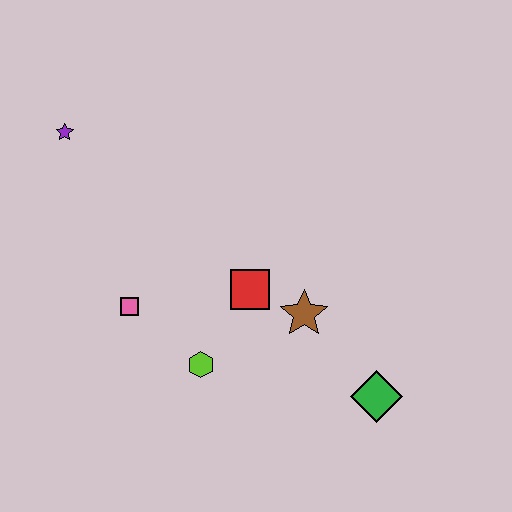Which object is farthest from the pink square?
The green diamond is farthest from the pink square.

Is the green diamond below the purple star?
Yes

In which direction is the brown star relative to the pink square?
The brown star is to the right of the pink square.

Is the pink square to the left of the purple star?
No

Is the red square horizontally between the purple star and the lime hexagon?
No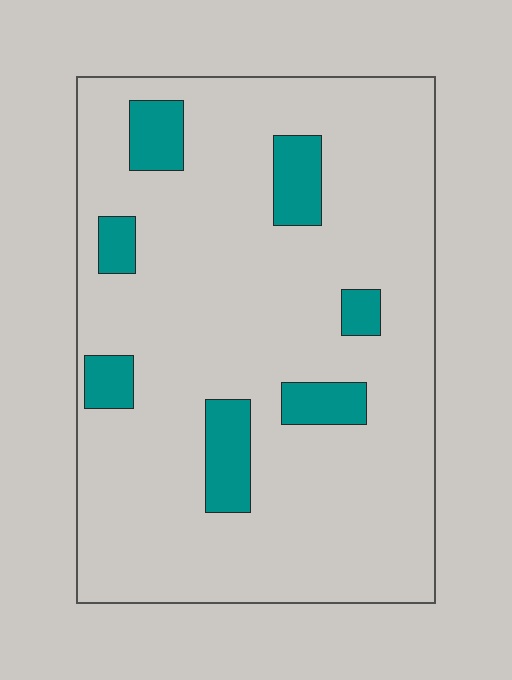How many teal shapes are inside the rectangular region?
7.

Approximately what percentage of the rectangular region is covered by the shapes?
Approximately 15%.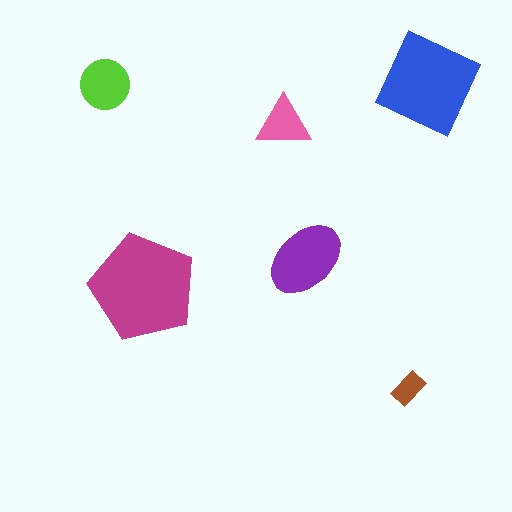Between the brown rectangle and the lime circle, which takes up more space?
The lime circle.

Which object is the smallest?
The brown rectangle.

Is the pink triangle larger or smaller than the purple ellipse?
Smaller.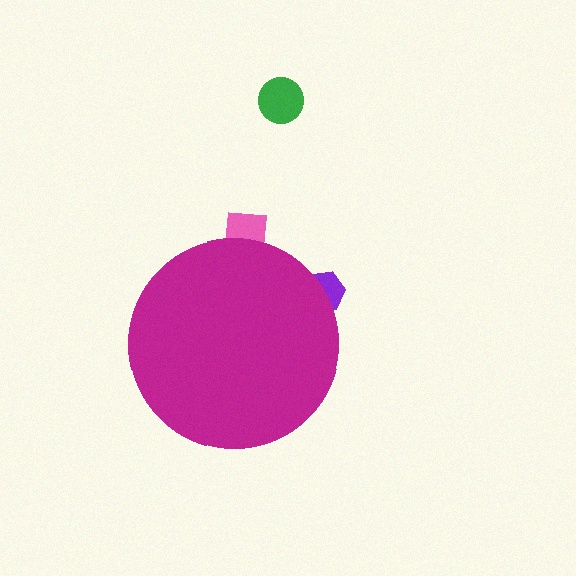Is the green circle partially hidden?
No, the green circle is fully visible.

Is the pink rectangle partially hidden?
Yes, the pink rectangle is partially hidden behind the magenta circle.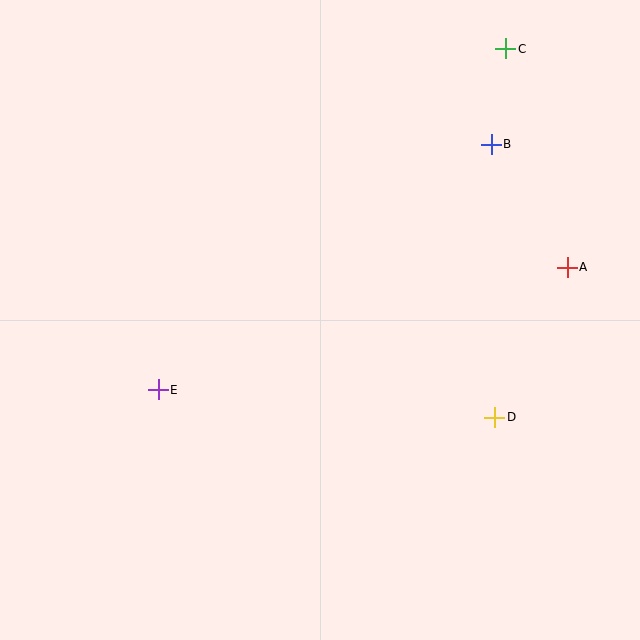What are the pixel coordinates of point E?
Point E is at (158, 390).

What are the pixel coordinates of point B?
Point B is at (491, 144).